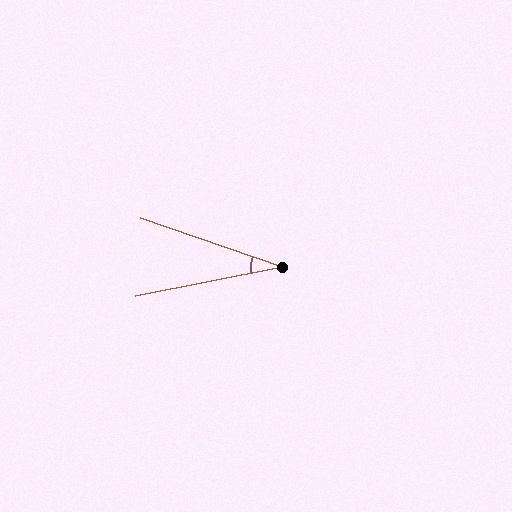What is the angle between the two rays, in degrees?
Approximately 30 degrees.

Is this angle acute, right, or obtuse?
It is acute.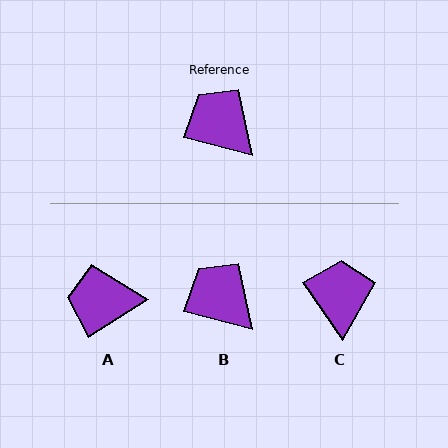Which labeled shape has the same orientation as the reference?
B.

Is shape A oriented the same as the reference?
No, it is off by about 47 degrees.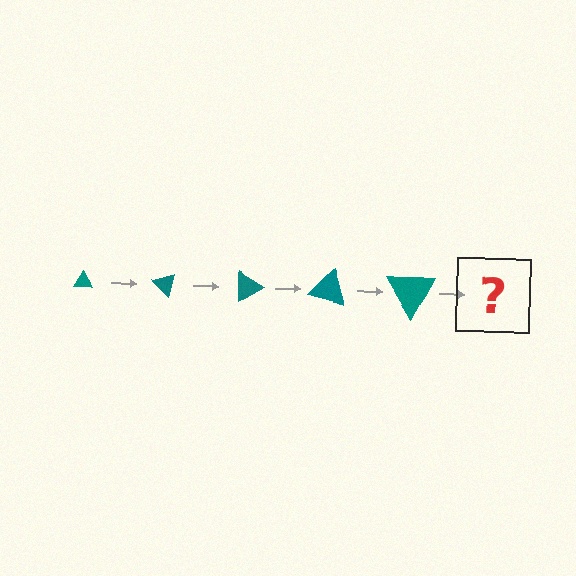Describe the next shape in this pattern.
It should be a triangle, larger than the previous one and rotated 225 degrees from the start.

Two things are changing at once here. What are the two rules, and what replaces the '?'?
The two rules are that the triangle grows larger each step and it rotates 45 degrees each step. The '?' should be a triangle, larger than the previous one and rotated 225 degrees from the start.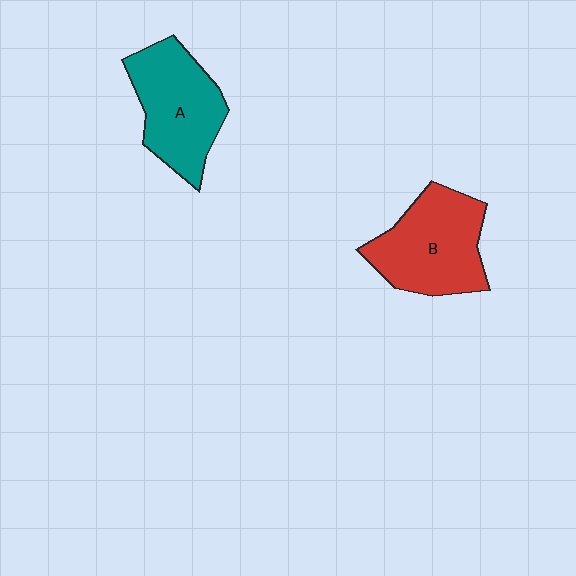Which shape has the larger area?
Shape B (red).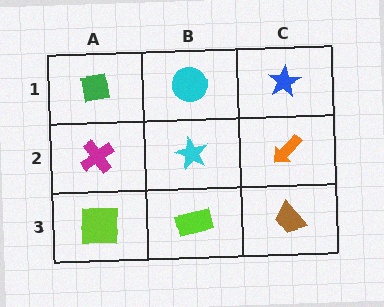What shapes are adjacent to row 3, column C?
An orange arrow (row 2, column C), a lime rectangle (row 3, column B).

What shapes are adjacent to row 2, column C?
A blue star (row 1, column C), a brown trapezoid (row 3, column C), a cyan star (row 2, column B).